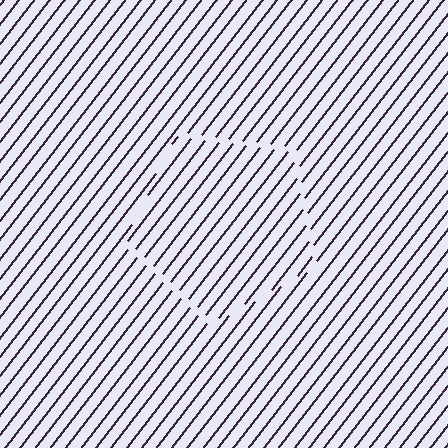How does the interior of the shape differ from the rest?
The interior of the shape contains the same grating, shifted by half a period — the contour is defined by the phase discontinuity where line-ends from the inner and outer gratings abut.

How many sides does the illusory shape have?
5 sides — the line-ends trace a pentagon.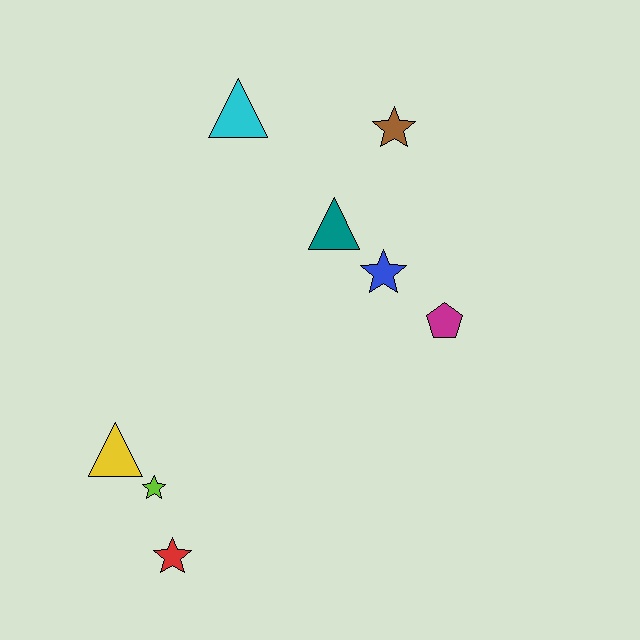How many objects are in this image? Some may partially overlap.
There are 8 objects.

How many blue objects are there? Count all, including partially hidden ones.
There is 1 blue object.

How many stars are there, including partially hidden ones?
There are 4 stars.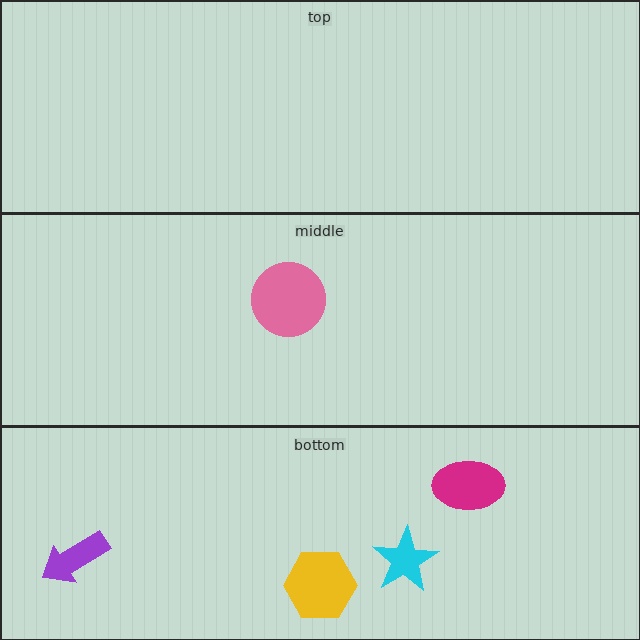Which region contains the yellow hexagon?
The bottom region.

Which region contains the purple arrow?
The bottom region.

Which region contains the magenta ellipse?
The bottom region.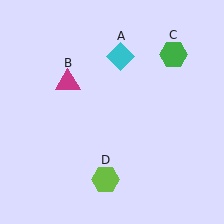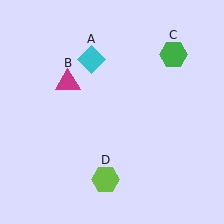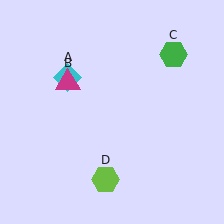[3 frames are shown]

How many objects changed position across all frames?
1 object changed position: cyan diamond (object A).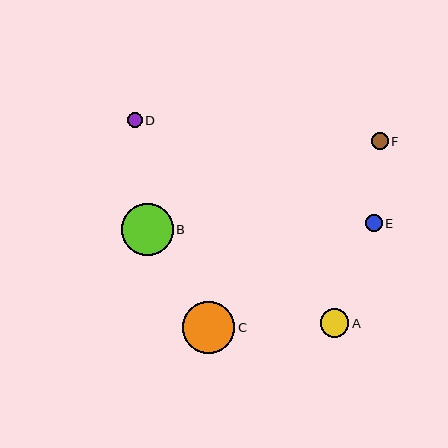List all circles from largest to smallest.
From largest to smallest: C, B, A, F, E, D.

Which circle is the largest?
Circle C is the largest with a size of approximately 52 pixels.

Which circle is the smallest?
Circle D is the smallest with a size of approximately 15 pixels.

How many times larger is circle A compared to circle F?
Circle A is approximately 1.7 times the size of circle F.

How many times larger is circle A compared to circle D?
Circle A is approximately 1.9 times the size of circle D.